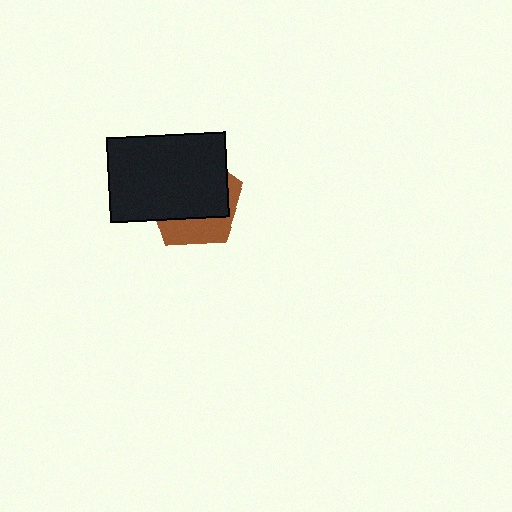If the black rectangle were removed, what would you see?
You would see the complete brown pentagon.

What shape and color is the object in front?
The object in front is a black rectangle.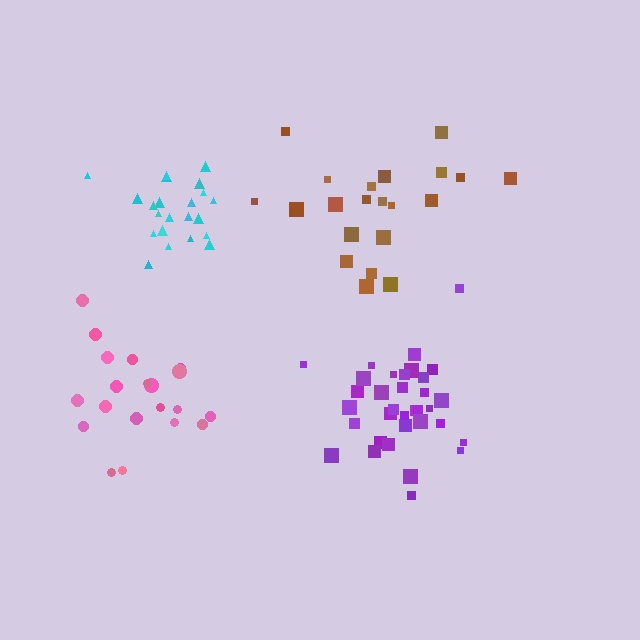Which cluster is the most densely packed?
Cyan.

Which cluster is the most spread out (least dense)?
Brown.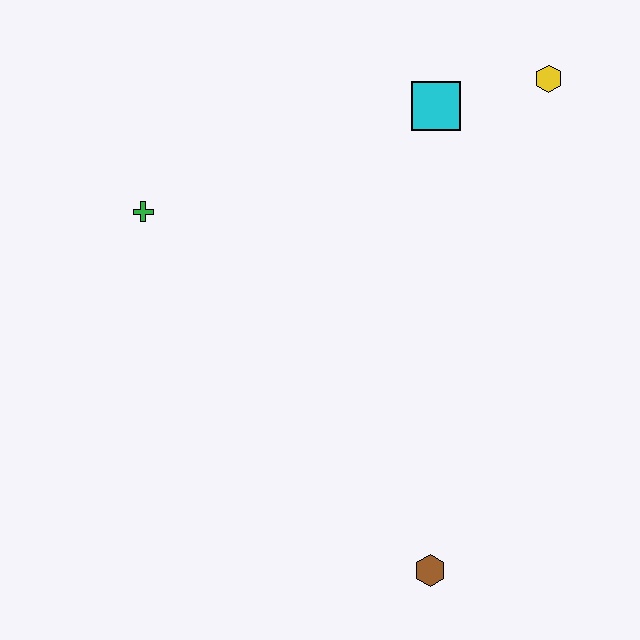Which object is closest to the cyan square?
The yellow hexagon is closest to the cyan square.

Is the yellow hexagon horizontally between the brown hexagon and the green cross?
No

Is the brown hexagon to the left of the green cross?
No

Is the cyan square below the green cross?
No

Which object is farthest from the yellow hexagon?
The brown hexagon is farthest from the yellow hexagon.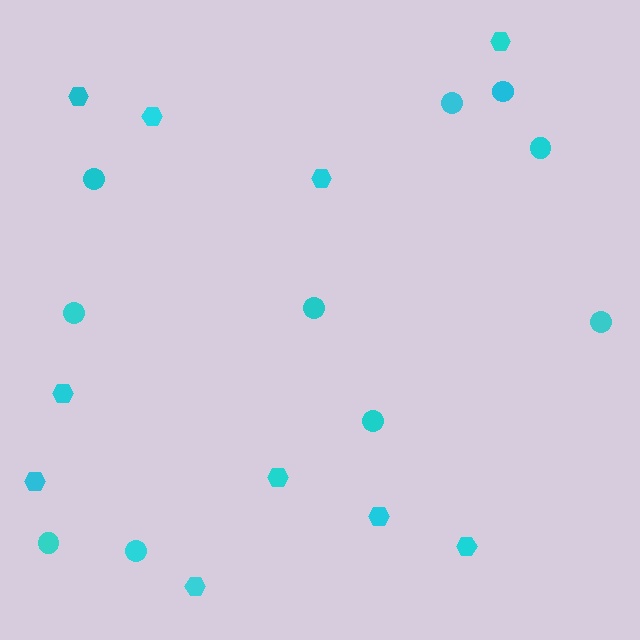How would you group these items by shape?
There are 2 groups: one group of hexagons (10) and one group of circles (10).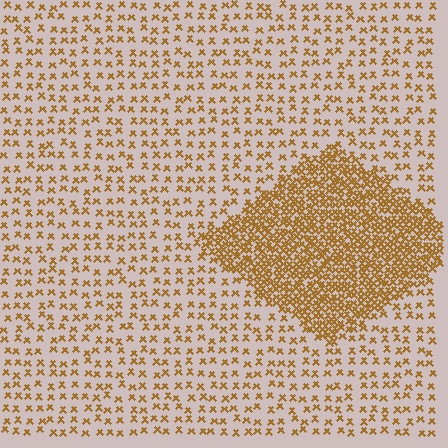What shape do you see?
I see a diamond.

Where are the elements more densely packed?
The elements are more densely packed inside the diamond boundary.